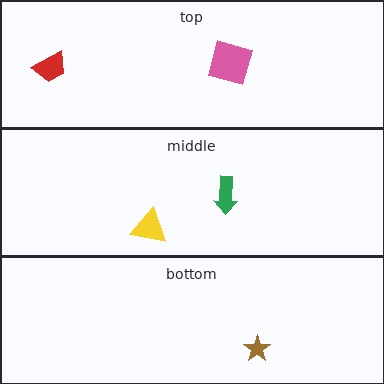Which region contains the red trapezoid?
The top region.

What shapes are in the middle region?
The green arrow, the yellow triangle.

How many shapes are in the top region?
2.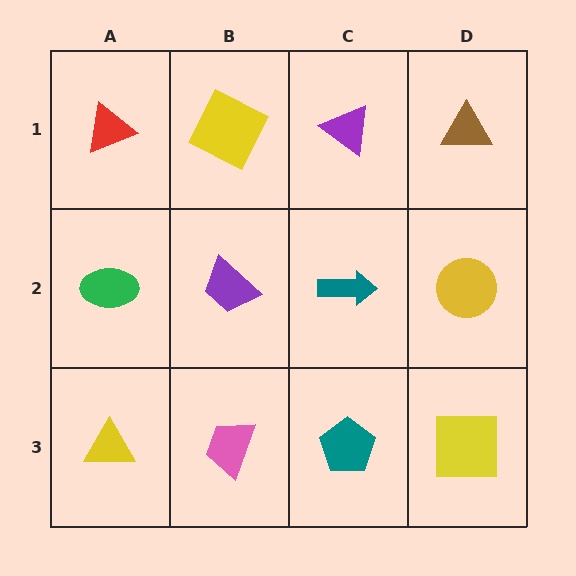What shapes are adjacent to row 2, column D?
A brown triangle (row 1, column D), a yellow square (row 3, column D), a teal arrow (row 2, column C).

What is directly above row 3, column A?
A green ellipse.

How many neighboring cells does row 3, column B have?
3.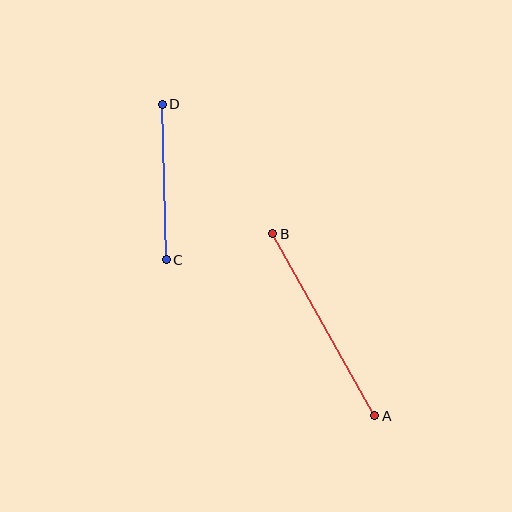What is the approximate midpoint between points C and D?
The midpoint is at approximately (164, 182) pixels.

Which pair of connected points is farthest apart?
Points A and B are farthest apart.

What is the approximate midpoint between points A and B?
The midpoint is at approximately (324, 325) pixels.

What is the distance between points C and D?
The distance is approximately 156 pixels.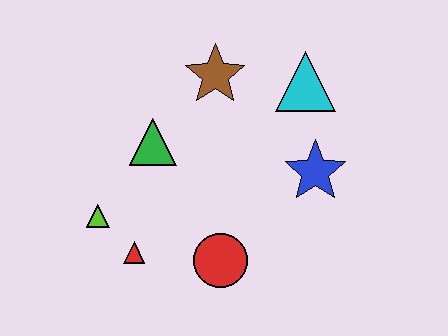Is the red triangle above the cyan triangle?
No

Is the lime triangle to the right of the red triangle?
No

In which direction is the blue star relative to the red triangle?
The blue star is to the right of the red triangle.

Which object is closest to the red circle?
The red triangle is closest to the red circle.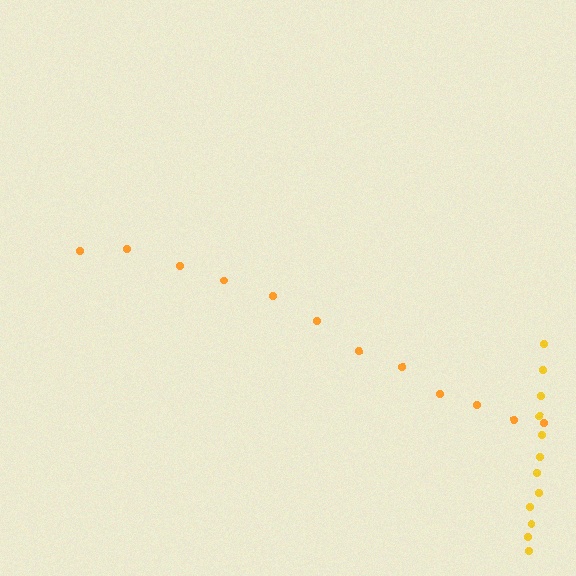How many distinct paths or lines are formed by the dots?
There are 2 distinct paths.